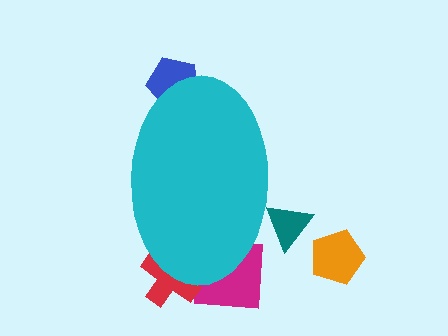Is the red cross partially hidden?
Yes, the red cross is partially hidden behind the cyan ellipse.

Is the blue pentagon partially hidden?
Yes, the blue pentagon is partially hidden behind the cyan ellipse.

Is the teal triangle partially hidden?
Yes, the teal triangle is partially hidden behind the cyan ellipse.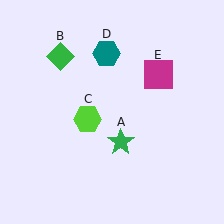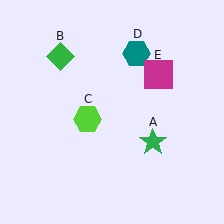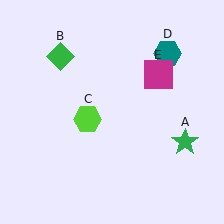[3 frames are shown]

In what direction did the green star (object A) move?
The green star (object A) moved right.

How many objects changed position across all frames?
2 objects changed position: green star (object A), teal hexagon (object D).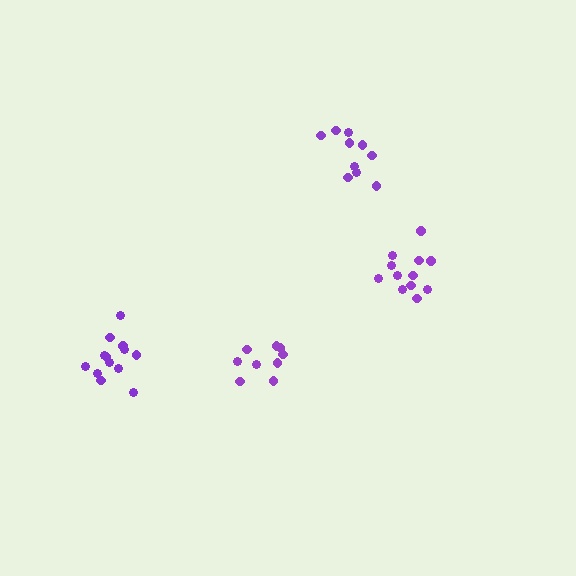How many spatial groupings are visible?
There are 4 spatial groupings.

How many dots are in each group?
Group 1: 9 dots, Group 2: 10 dots, Group 3: 12 dots, Group 4: 13 dots (44 total).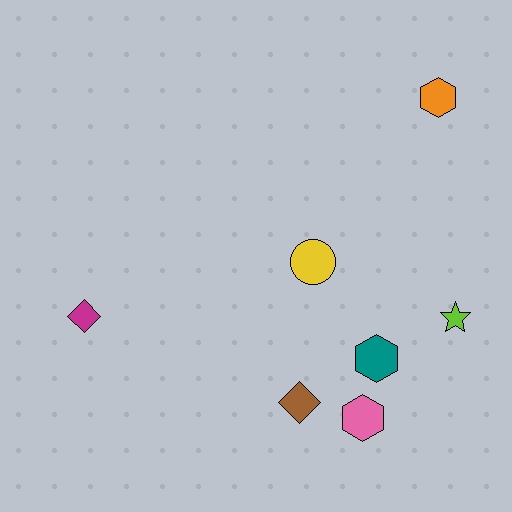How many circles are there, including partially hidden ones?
There is 1 circle.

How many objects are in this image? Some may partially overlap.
There are 7 objects.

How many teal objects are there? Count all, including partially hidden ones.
There is 1 teal object.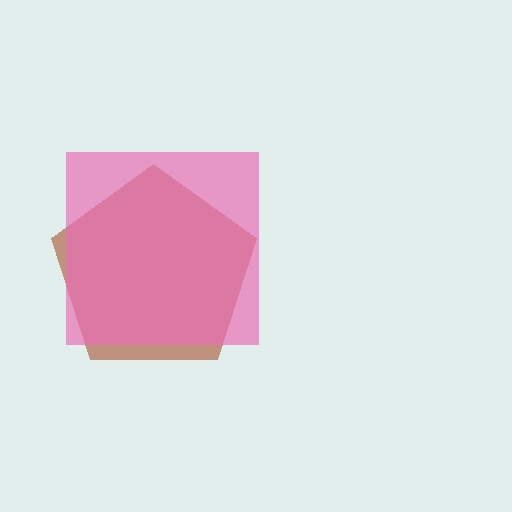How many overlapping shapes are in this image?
There are 2 overlapping shapes in the image.